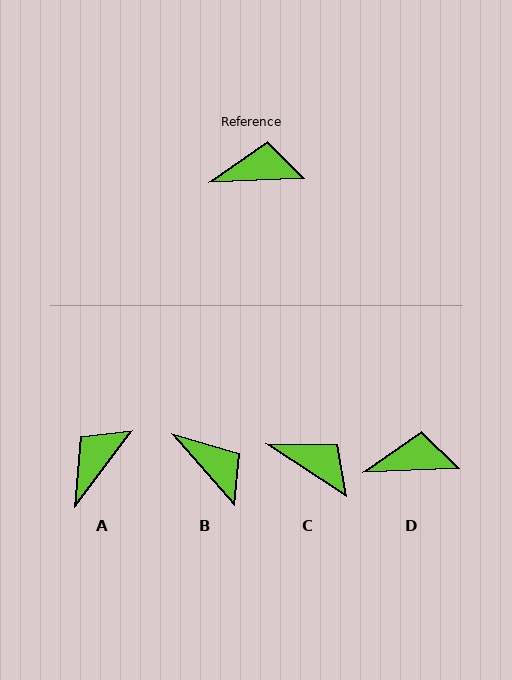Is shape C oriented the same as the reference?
No, it is off by about 36 degrees.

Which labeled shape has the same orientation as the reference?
D.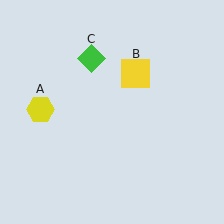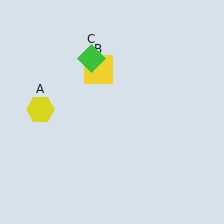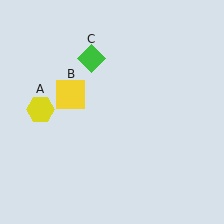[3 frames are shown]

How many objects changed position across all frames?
1 object changed position: yellow square (object B).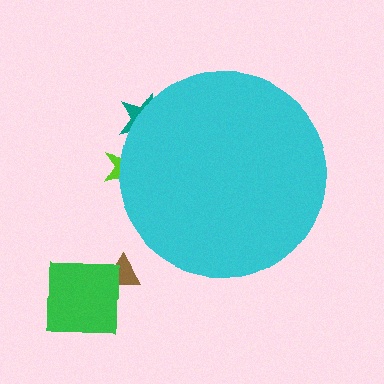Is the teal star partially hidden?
Yes, the teal star is partially hidden behind the cyan circle.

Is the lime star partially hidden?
Yes, the lime star is partially hidden behind the cyan circle.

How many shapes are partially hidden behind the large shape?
2 shapes are partially hidden.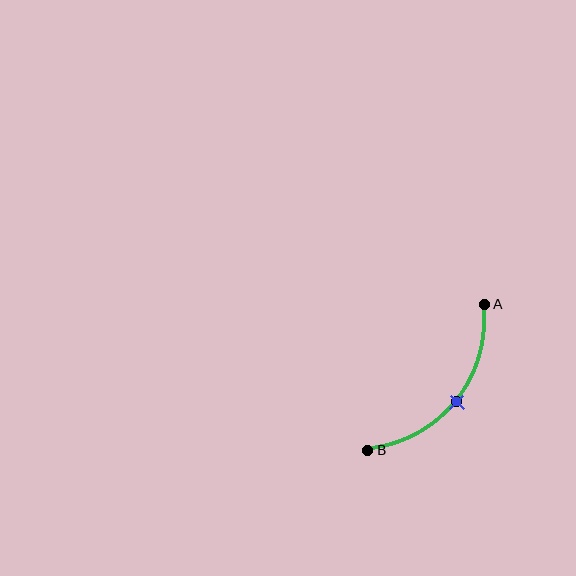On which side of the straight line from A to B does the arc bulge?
The arc bulges below and to the right of the straight line connecting A and B.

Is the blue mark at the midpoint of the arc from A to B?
Yes. The blue mark lies on the arc at equal arc-length from both A and B — it is the arc midpoint.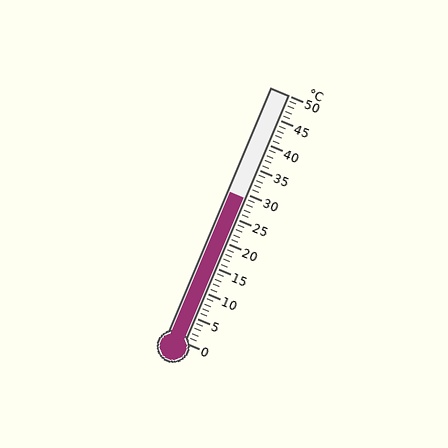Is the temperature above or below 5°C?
The temperature is above 5°C.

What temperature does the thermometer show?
The thermometer shows approximately 29°C.